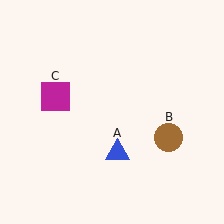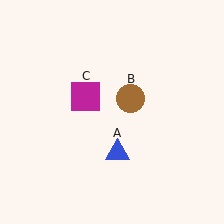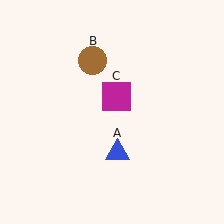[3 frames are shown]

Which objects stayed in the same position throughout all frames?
Blue triangle (object A) remained stationary.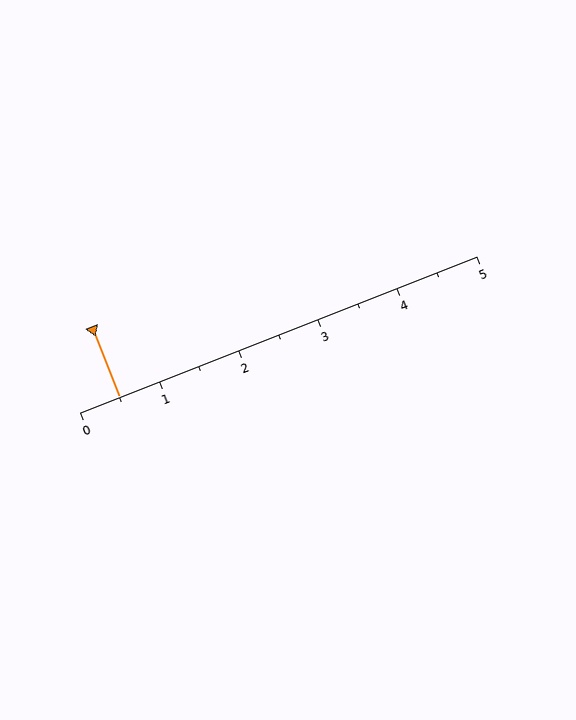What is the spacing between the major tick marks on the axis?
The major ticks are spaced 1 apart.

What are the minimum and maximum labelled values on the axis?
The axis runs from 0 to 5.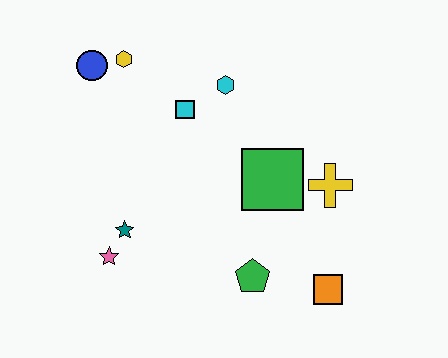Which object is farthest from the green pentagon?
The blue circle is farthest from the green pentagon.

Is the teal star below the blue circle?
Yes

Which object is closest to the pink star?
The teal star is closest to the pink star.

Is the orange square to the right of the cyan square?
Yes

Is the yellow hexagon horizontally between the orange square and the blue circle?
Yes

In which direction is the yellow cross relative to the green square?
The yellow cross is to the right of the green square.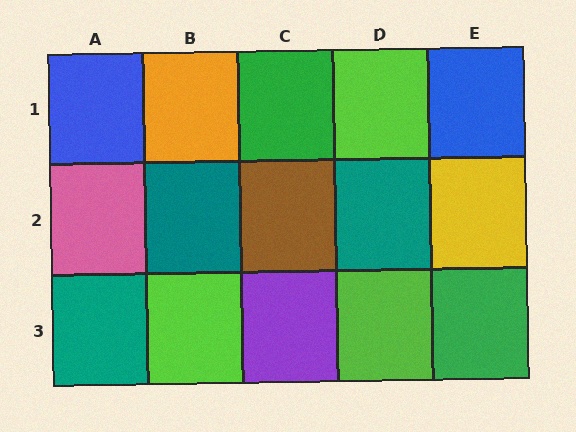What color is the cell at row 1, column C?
Green.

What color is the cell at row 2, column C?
Brown.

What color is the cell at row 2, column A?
Pink.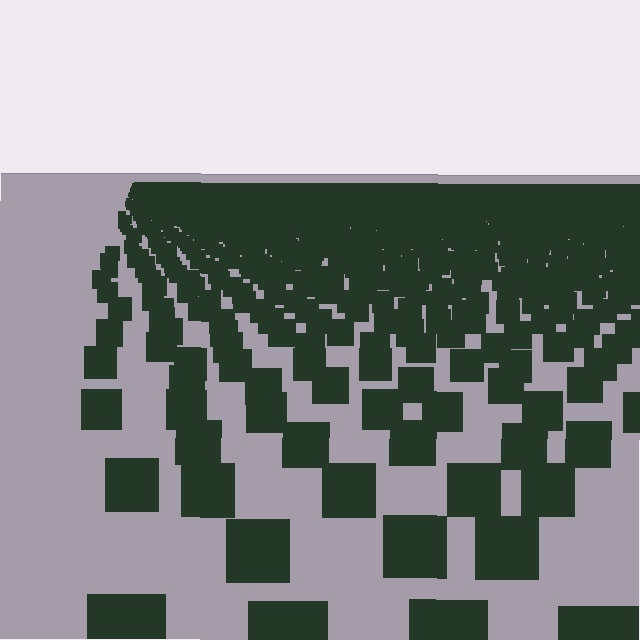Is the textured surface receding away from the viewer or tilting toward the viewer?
The surface is receding away from the viewer. Texture elements get smaller and denser toward the top.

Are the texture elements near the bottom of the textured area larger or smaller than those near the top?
Larger. Near the bottom, elements are closer to the viewer and appear at a bigger on-screen size.